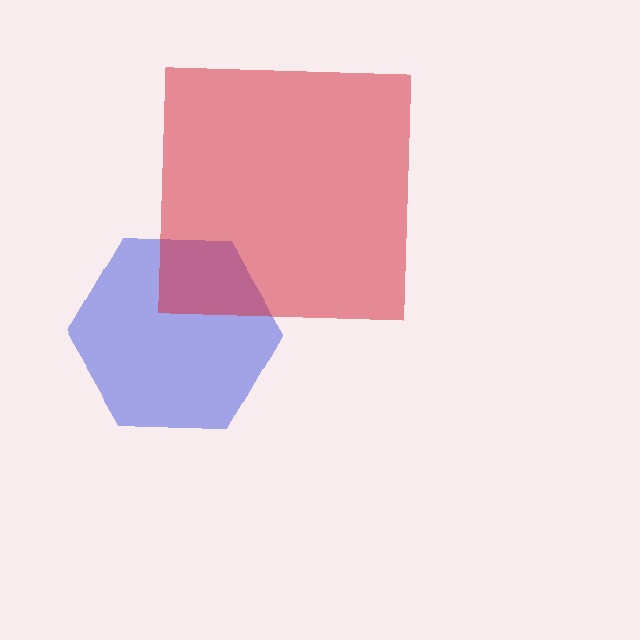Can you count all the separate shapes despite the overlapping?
Yes, there are 2 separate shapes.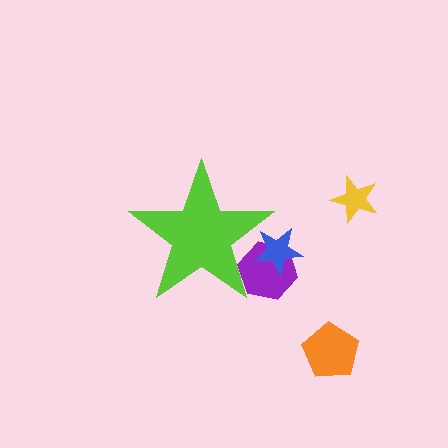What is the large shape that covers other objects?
A lime star.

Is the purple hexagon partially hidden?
Yes, the purple hexagon is partially hidden behind the lime star.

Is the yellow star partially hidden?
No, the yellow star is fully visible.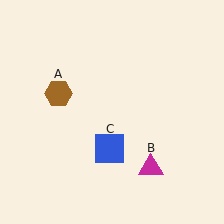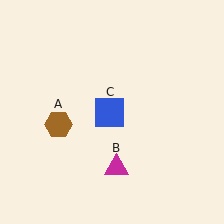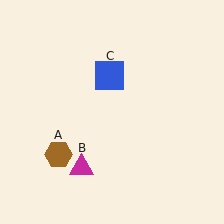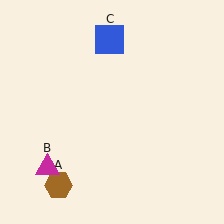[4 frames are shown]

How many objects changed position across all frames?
3 objects changed position: brown hexagon (object A), magenta triangle (object B), blue square (object C).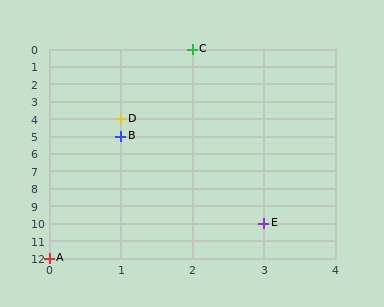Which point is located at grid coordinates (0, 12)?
Point A is at (0, 12).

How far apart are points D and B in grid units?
Points D and B are 1 row apart.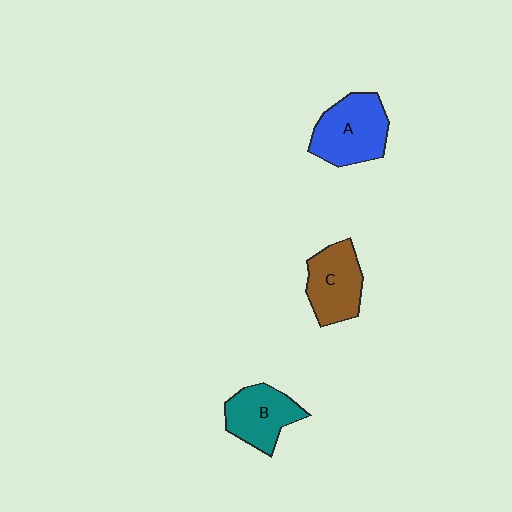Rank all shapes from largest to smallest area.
From largest to smallest: A (blue), C (brown), B (teal).